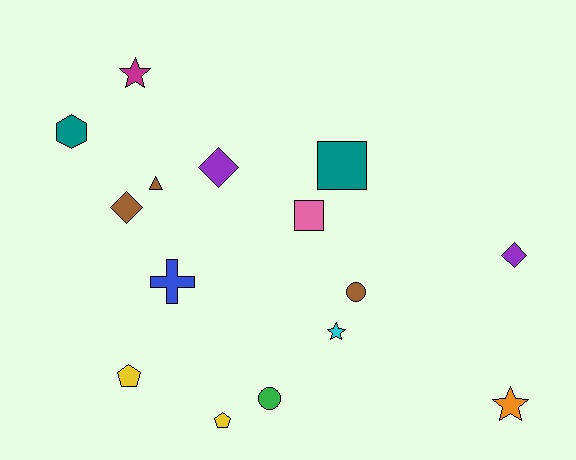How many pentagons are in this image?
There are 2 pentagons.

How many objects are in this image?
There are 15 objects.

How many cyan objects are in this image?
There is 1 cyan object.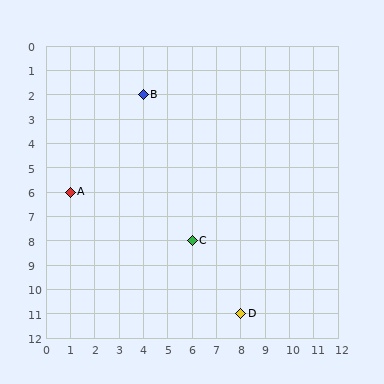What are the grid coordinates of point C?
Point C is at grid coordinates (6, 8).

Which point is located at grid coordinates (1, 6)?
Point A is at (1, 6).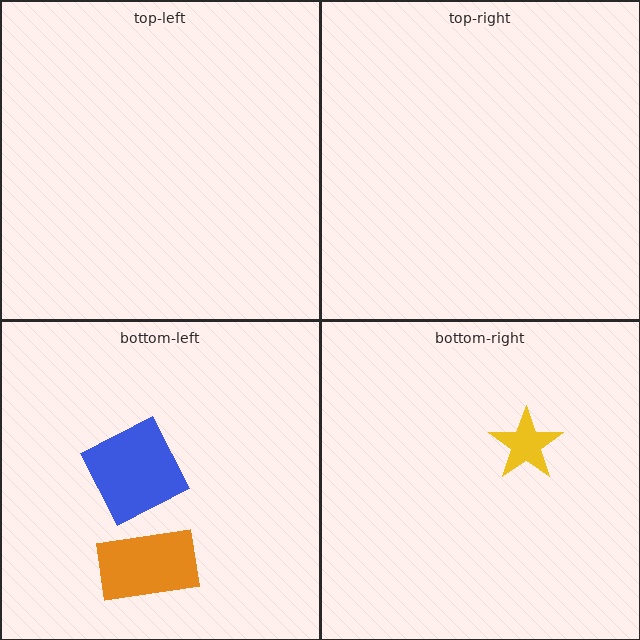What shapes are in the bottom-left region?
The orange rectangle, the blue square.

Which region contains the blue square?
The bottom-left region.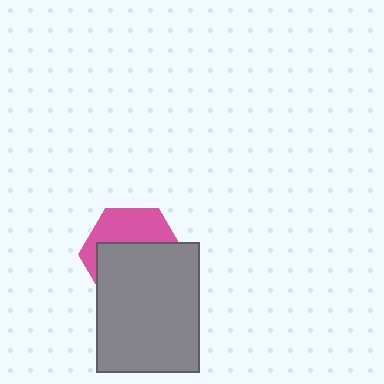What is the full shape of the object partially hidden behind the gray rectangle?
The partially hidden object is a pink hexagon.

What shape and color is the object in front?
The object in front is a gray rectangle.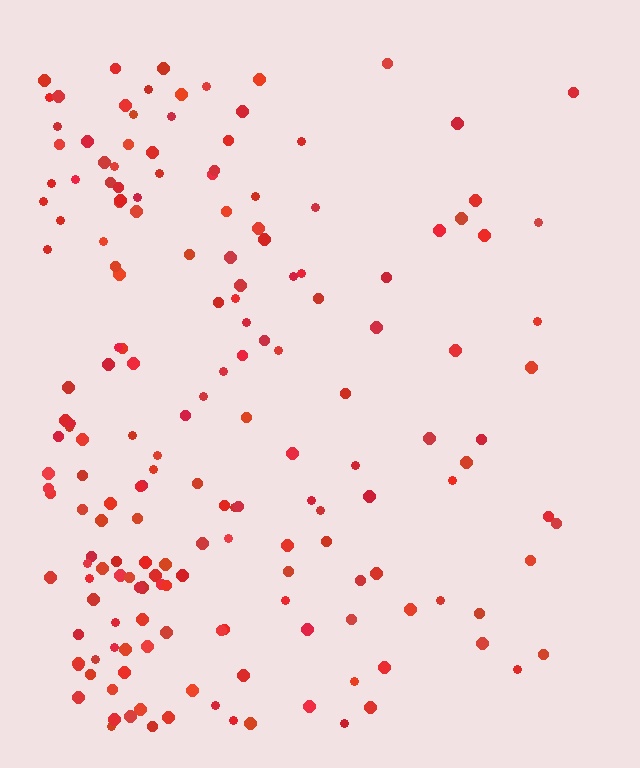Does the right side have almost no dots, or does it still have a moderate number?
Still a moderate number, just noticeably fewer than the left.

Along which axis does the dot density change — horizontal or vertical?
Horizontal.